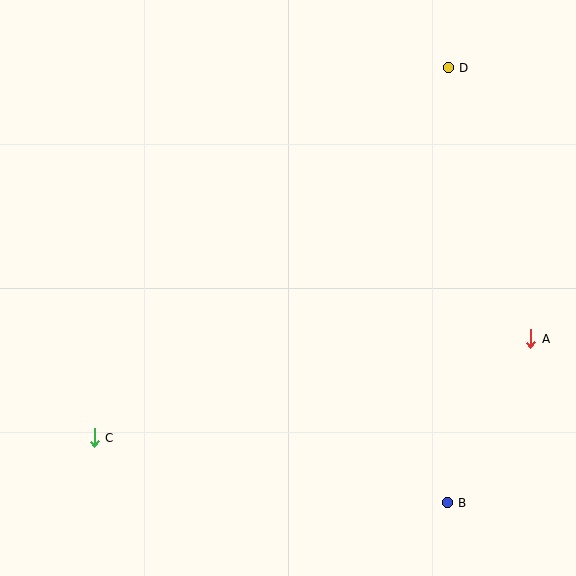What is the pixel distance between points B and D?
The distance between B and D is 435 pixels.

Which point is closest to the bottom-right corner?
Point B is closest to the bottom-right corner.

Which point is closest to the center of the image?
Point C at (94, 438) is closest to the center.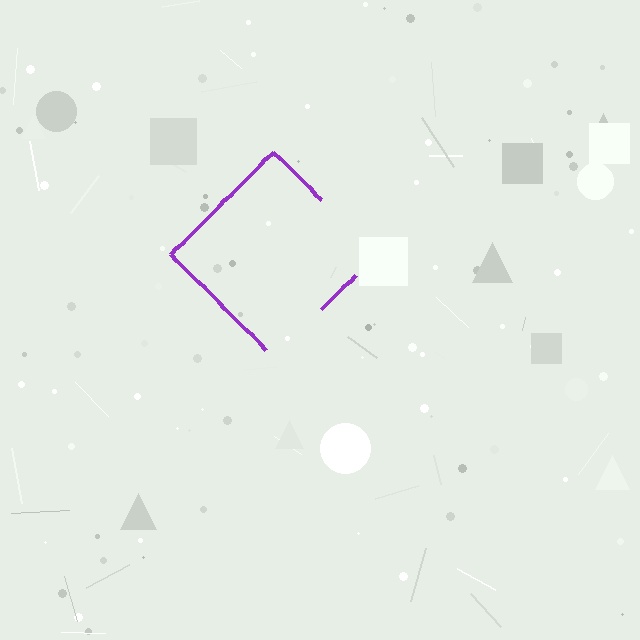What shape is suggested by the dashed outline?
The dashed outline suggests a diamond.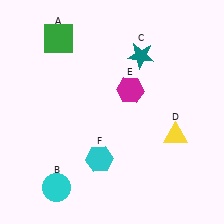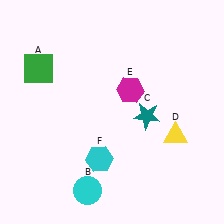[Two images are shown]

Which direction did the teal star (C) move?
The teal star (C) moved down.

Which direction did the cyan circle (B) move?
The cyan circle (B) moved right.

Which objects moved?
The objects that moved are: the green square (A), the cyan circle (B), the teal star (C).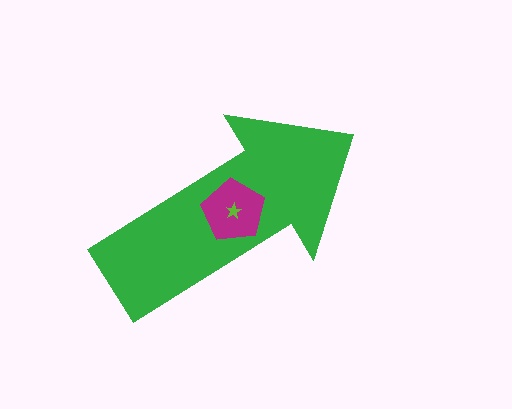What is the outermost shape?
The green arrow.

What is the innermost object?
The lime star.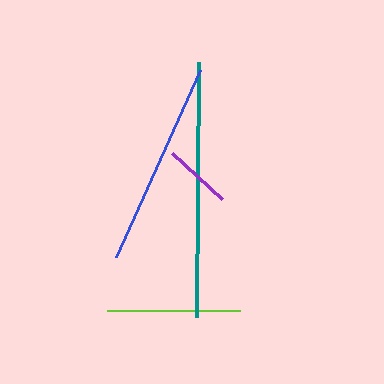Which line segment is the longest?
The teal line is the longest at approximately 255 pixels.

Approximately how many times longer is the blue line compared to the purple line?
The blue line is approximately 3.0 times the length of the purple line.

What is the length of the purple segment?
The purple segment is approximately 68 pixels long.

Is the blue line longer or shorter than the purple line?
The blue line is longer than the purple line.